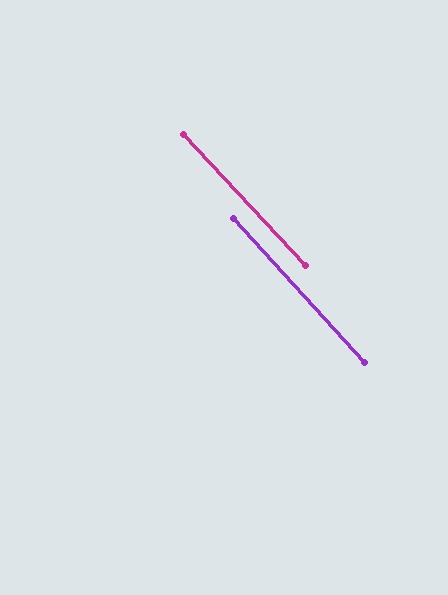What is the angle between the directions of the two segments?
Approximately 1 degree.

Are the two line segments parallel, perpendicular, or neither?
Parallel — their directions differ by only 0.8°.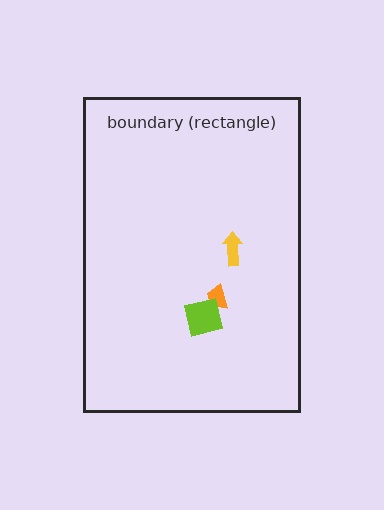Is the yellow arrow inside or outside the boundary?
Inside.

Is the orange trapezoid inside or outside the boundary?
Inside.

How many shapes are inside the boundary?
3 inside, 0 outside.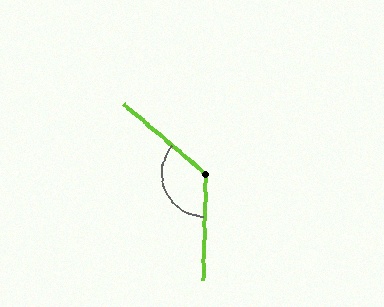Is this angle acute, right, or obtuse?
It is obtuse.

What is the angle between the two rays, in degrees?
Approximately 129 degrees.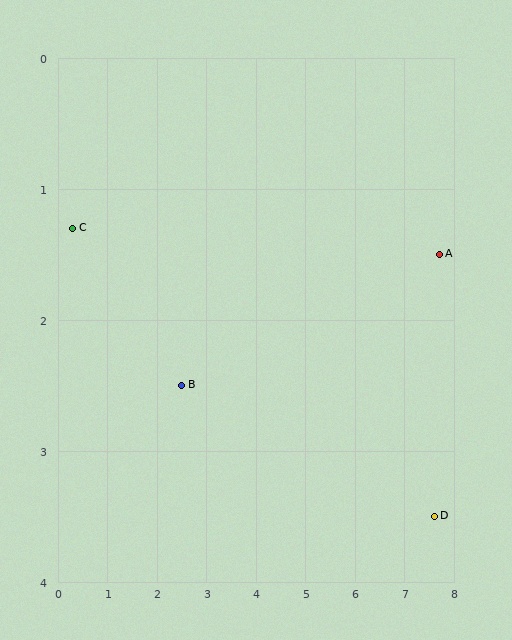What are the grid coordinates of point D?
Point D is at approximately (7.6, 3.5).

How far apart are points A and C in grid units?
Points A and C are about 7.4 grid units apart.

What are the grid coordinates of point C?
Point C is at approximately (0.3, 1.3).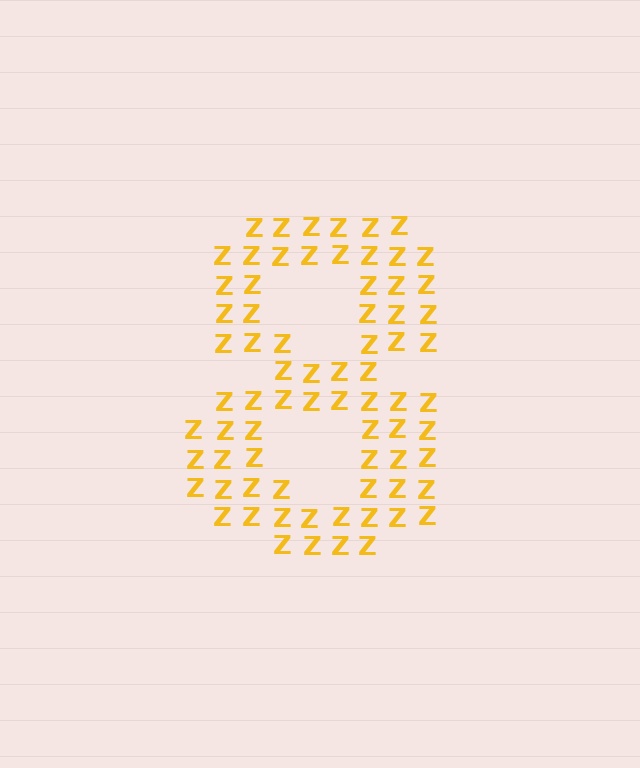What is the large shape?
The large shape is the digit 8.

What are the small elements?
The small elements are letter Z's.